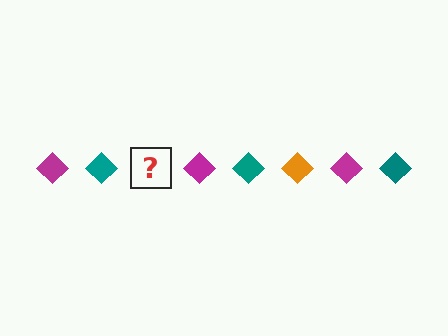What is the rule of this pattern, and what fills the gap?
The rule is that the pattern cycles through magenta, teal, orange diamonds. The gap should be filled with an orange diamond.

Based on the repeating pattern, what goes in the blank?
The blank should be an orange diamond.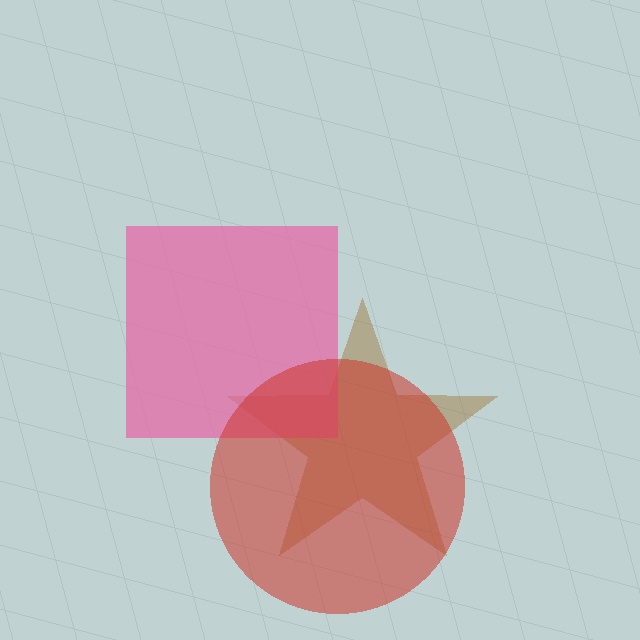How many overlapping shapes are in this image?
There are 3 overlapping shapes in the image.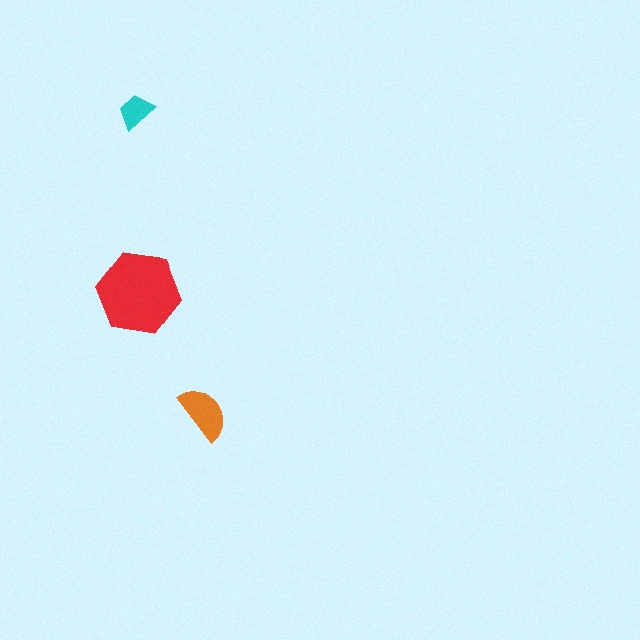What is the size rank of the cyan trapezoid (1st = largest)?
3rd.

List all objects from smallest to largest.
The cyan trapezoid, the orange semicircle, the red hexagon.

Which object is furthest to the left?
The cyan trapezoid is leftmost.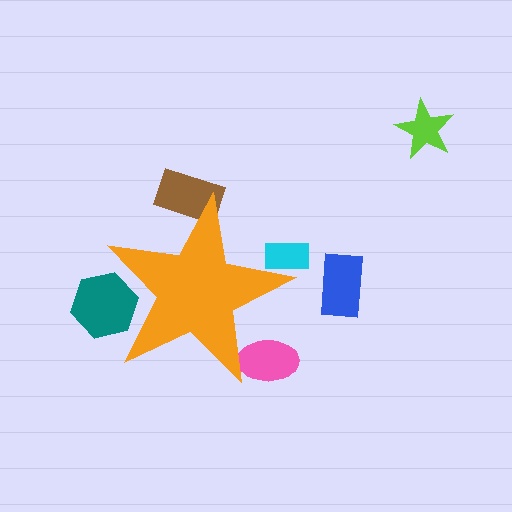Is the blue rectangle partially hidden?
No, the blue rectangle is fully visible.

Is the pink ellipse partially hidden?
Yes, the pink ellipse is partially hidden behind the orange star.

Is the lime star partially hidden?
No, the lime star is fully visible.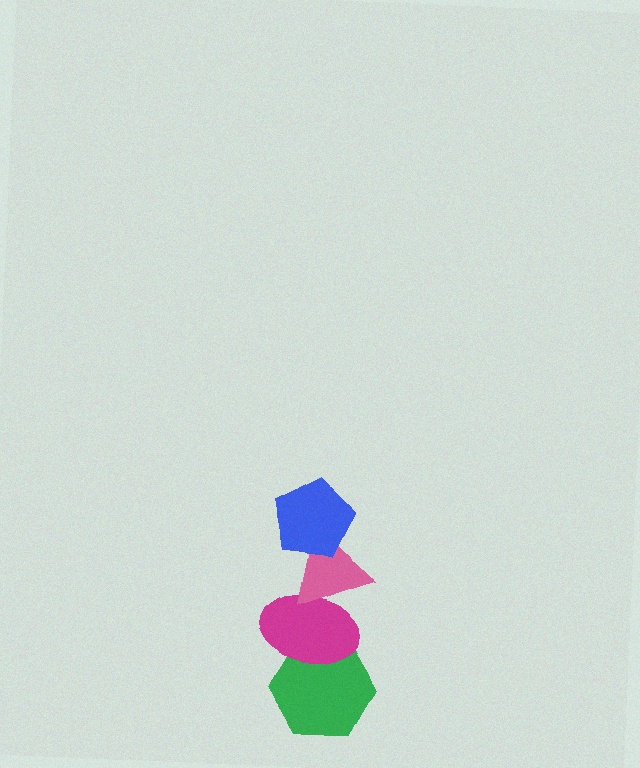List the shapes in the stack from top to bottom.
From top to bottom: the blue pentagon, the pink triangle, the magenta ellipse, the green hexagon.